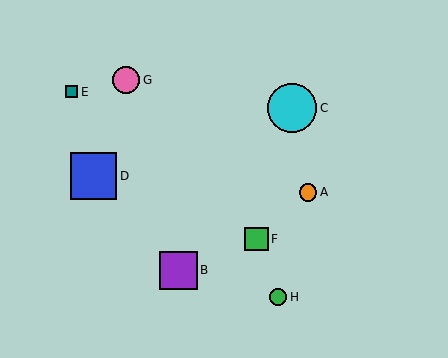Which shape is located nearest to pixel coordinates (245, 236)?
The green square (labeled F) at (257, 239) is nearest to that location.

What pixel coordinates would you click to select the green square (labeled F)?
Click at (257, 239) to select the green square F.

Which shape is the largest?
The cyan circle (labeled C) is the largest.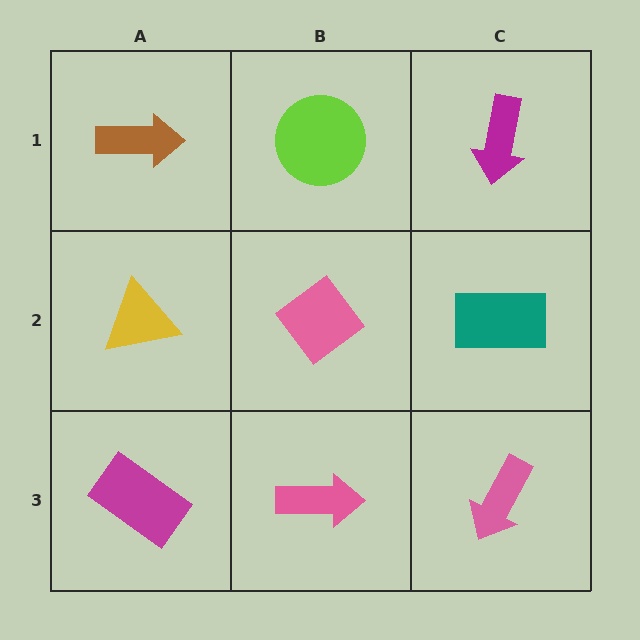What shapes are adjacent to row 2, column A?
A brown arrow (row 1, column A), a magenta rectangle (row 3, column A), a pink diamond (row 2, column B).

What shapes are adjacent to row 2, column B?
A lime circle (row 1, column B), a pink arrow (row 3, column B), a yellow triangle (row 2, column A), a teal rectangle (row 2, column C).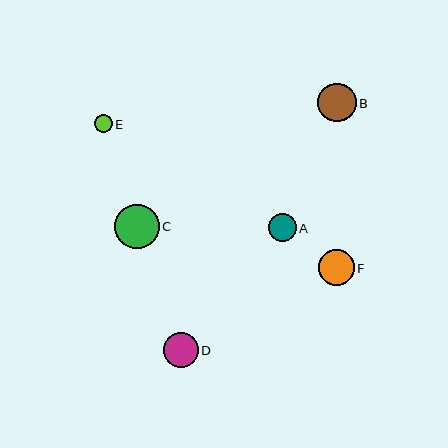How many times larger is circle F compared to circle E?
Circle F is approximately 2.0 times the size of circle E.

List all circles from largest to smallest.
From largest to smallest: C, B, F, D, A, E.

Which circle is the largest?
Circle C is the largest with a size of approximately 44 pixels.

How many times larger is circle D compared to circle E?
Circle D is approximately 1.9 times the size of circle E.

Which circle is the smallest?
Circle E is the smallest with a size of approximately 18 pixels.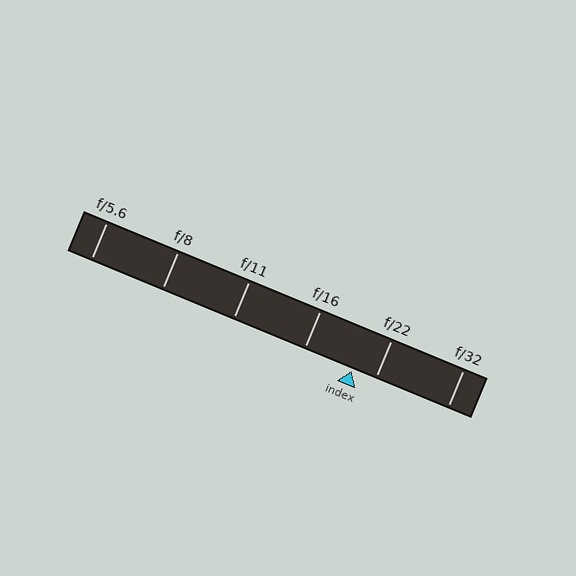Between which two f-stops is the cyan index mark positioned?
The index mark is between f/16 and f/22.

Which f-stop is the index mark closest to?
The index mark is closest to f/22.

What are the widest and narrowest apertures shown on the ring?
The widest aperture shown is f/5.6 and the narrowest is f/32.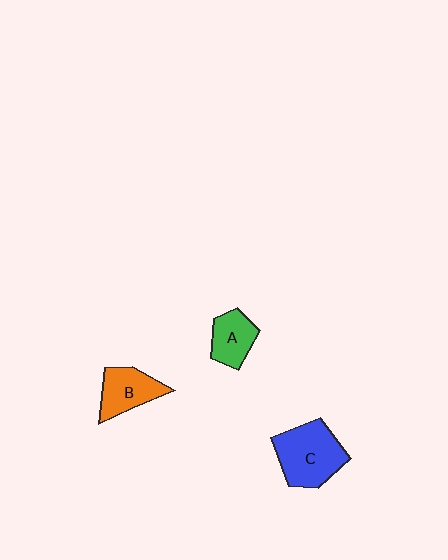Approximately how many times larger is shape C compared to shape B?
Approximately 1.5 times.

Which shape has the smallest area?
Shape A (green).